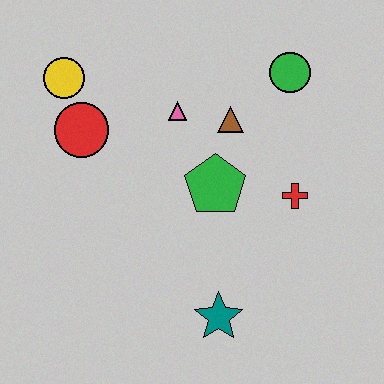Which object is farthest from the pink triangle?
The teal star is farthest from the pink triangle.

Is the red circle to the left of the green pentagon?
Yes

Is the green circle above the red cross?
Yes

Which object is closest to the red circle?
The yellow circle is closest to the red circle.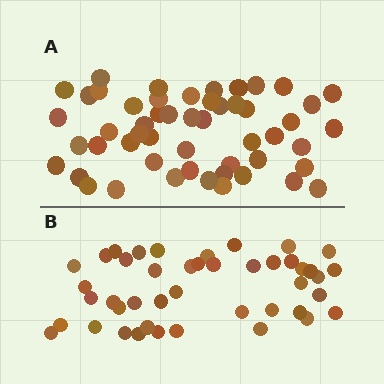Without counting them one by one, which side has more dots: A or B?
Region A (the top region) has more dots.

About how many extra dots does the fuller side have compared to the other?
Region A has roughly 8 or so more dots than region B.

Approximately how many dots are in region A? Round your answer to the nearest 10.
About 50 dots. (The exact count is 52, which rounds to 50.)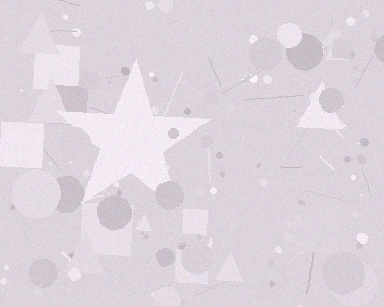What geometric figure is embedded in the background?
A star is embedded in the background.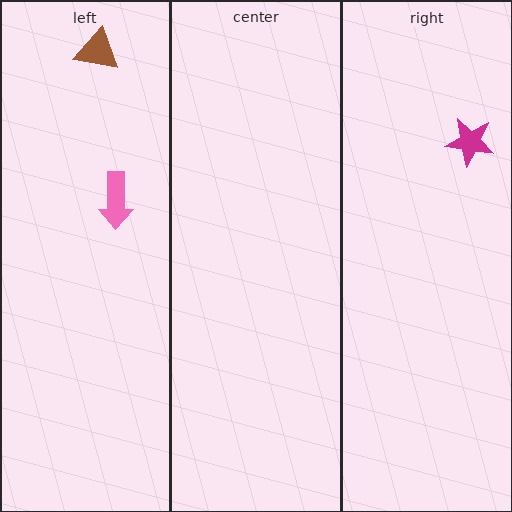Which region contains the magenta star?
The right region.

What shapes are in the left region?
The pink arrow, the brown triangle.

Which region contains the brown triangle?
The left region.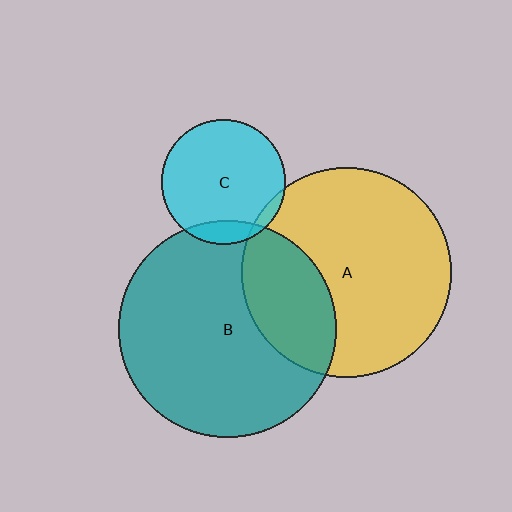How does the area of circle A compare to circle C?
Approximately 2.9 times.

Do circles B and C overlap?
Yes.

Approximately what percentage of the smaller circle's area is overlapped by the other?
Approximately 10%.